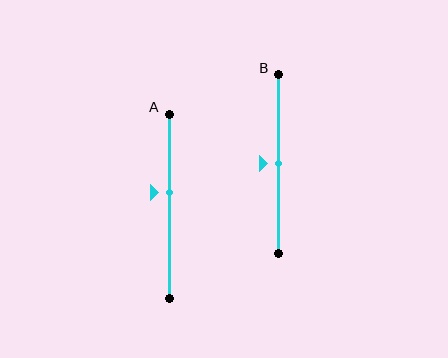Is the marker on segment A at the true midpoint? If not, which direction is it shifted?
No, the marker on segment A is shifted upward by about 7% of the segment length.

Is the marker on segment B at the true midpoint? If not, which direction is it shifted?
Yes, the marker on segment B is at the true midpoint.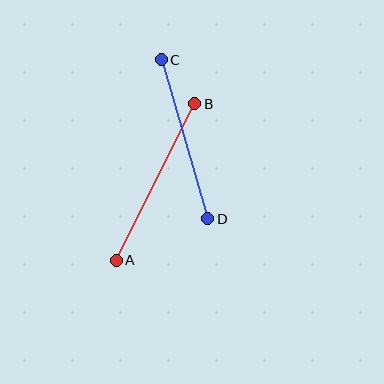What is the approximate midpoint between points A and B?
The midpoint is at approximately (155, 182) pixels.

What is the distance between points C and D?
The distance is approximately 165 pixels.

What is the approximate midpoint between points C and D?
The midpoint is at approximately (184, 139) pixels.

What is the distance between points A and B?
The distance is approximately 175 pixels.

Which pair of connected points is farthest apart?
Points A and B are farthest apart.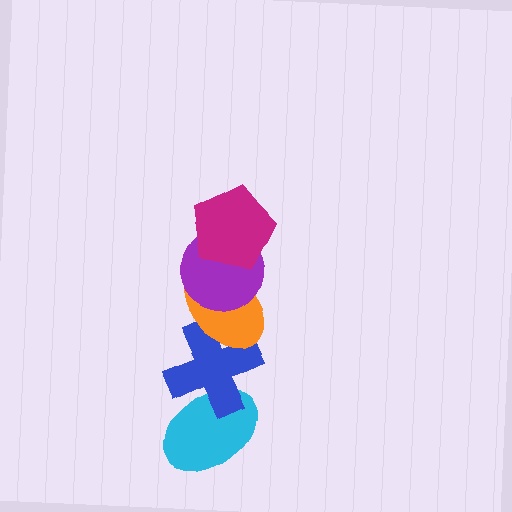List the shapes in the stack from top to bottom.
From top to bottom: the magenta pentagon, the purple circle, the orange ellipse, the blue cross, the cyan ellipse.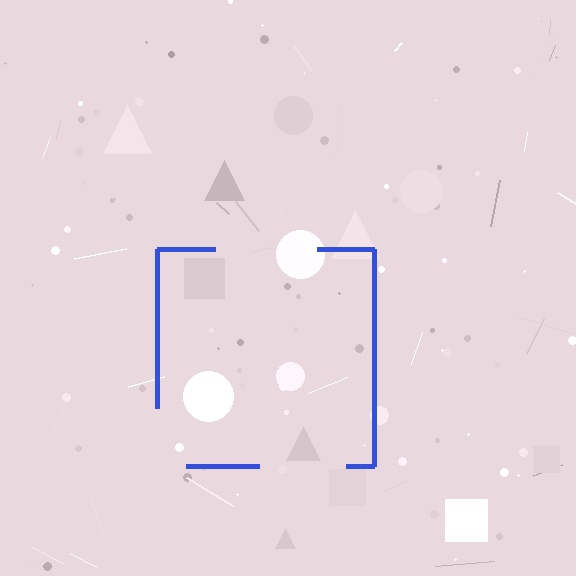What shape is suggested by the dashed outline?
The dashed outline suggests a square.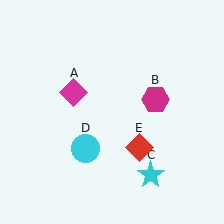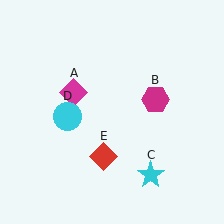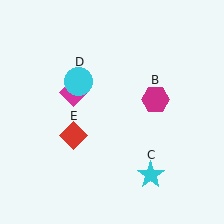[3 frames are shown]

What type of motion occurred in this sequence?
The cyan circle (object D), red diamond (object E) rotated clockwise around the center of the scene.